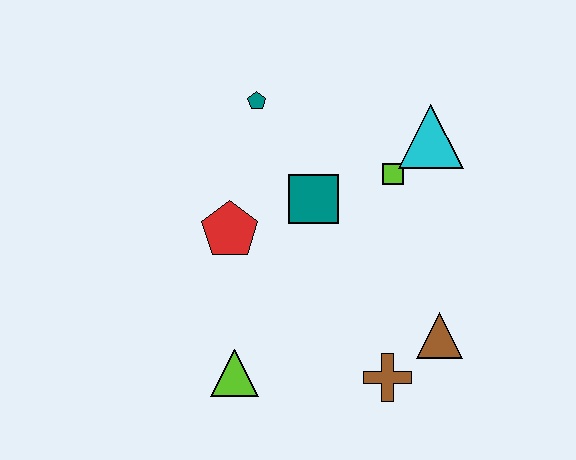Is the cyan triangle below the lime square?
No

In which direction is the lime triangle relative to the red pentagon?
The lime triangle is below the red pentagon.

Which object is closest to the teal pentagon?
The teal square is closest to the teal pentagon.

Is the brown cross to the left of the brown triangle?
Yes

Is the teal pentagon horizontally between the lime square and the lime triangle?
Yes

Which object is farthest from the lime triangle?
The cyan triangle is farthest from the lime triangle.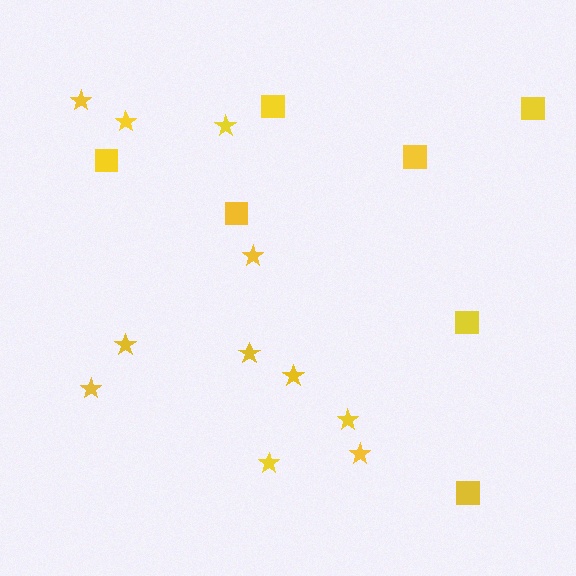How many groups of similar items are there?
There are 2 groups: one group of squares (7) and one group of stars (11).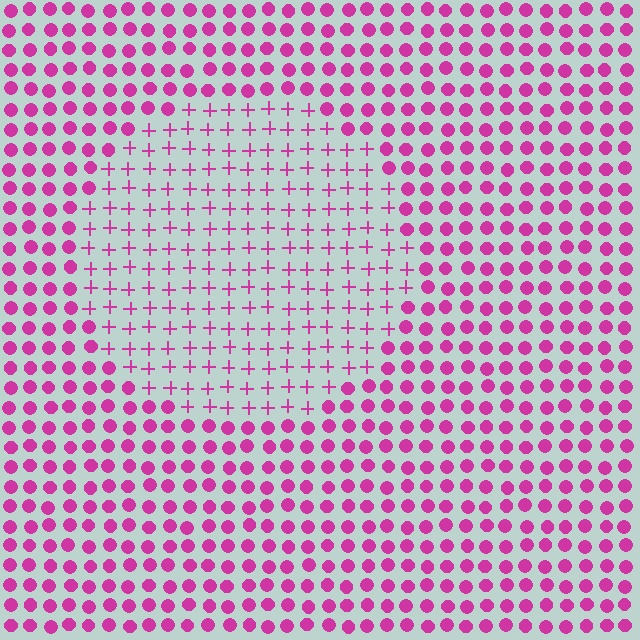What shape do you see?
I see a circle.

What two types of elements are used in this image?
The image uses plus signs inside the circle region and circles outside it.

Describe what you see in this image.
The image is filled with small magenta elements arranged in a uniform grid. A circle-shaped region contains plus signs, while the surrounding area contains circles. The boundary is defined purely by the change in element shape.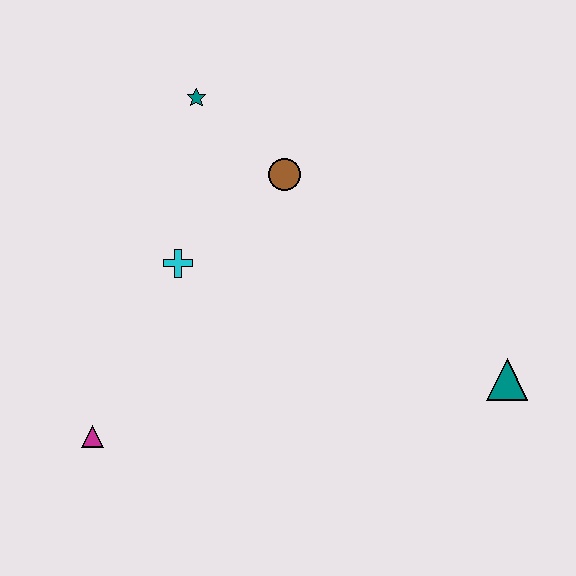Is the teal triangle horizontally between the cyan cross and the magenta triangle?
No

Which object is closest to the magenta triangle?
The cyan cross is closest to the magenta triangle.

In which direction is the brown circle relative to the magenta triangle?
The brown circle is above the magenta triangle.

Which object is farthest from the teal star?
The teal triangle is farthest from the teal star.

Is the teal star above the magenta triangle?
Yes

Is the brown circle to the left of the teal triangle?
Yes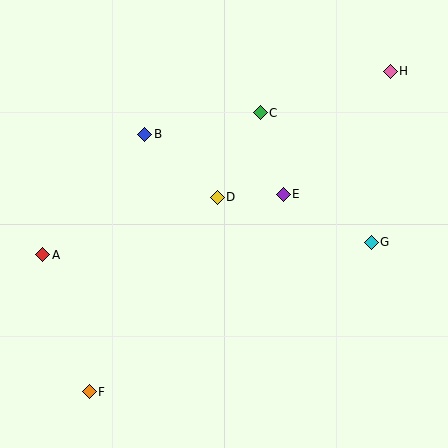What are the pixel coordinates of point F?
Point F is at (89, 392).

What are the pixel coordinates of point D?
Point D is at (217, 197).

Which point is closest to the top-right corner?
Point H is closest to the top-right corner.